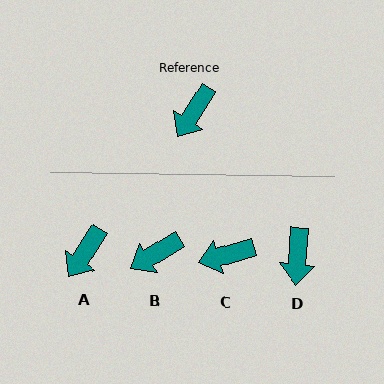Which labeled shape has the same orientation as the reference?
A.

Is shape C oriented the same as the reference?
No, it is off by about 41 degrees.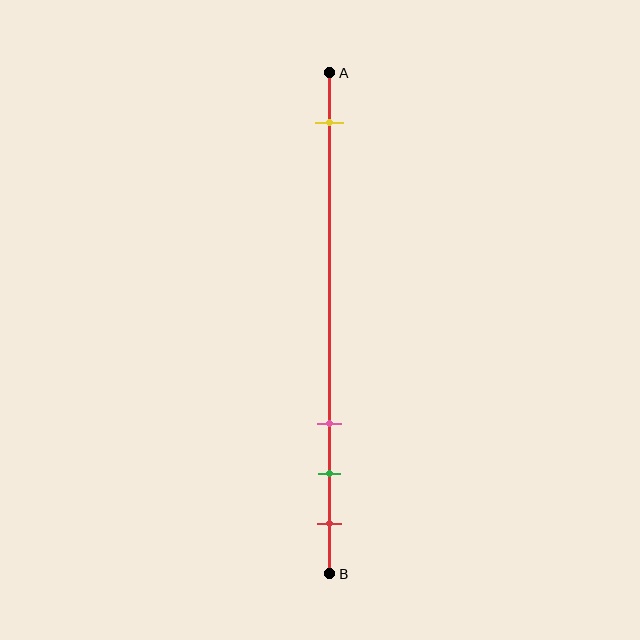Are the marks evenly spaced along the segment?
No, the marks are not evenly spaced.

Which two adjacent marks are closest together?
The green and red marks are the closest adjacent pair.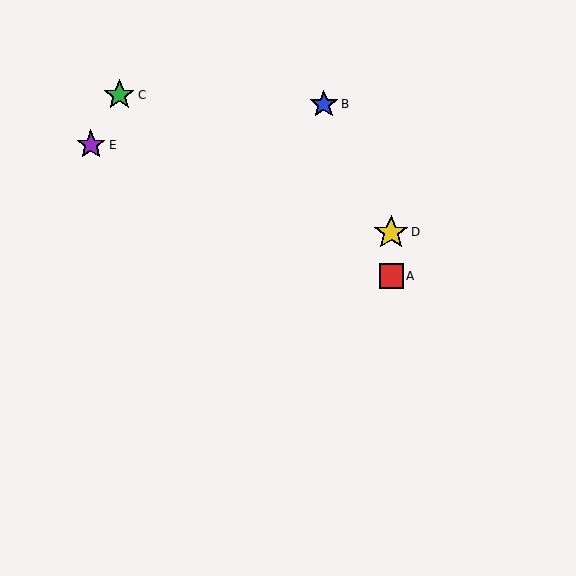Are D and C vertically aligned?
No, D is at x≈391 and C is at x≈119.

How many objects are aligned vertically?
2 objects (A, D) are aligned vertically.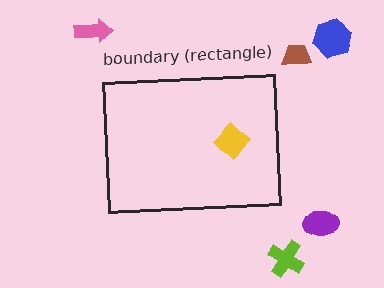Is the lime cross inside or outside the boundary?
Outside.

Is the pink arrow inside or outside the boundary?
Outside.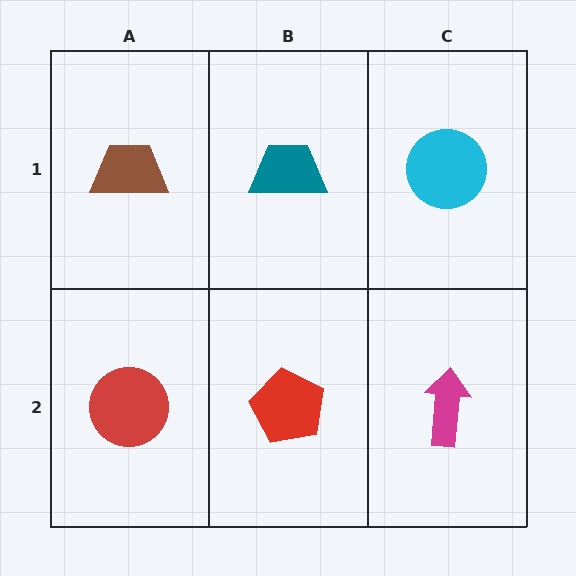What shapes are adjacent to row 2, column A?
A brown trapezoid (row 1, column A), a red pentagon (row 2, column B).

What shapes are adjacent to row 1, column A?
A red circle (row 2, column A), a teal trapezoid (row 1, column B).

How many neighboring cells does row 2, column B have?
3.